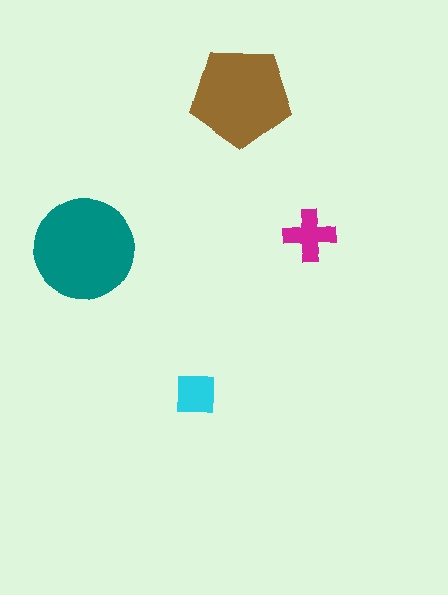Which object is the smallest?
The cyan square.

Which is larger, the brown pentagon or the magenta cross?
The brown pentagon.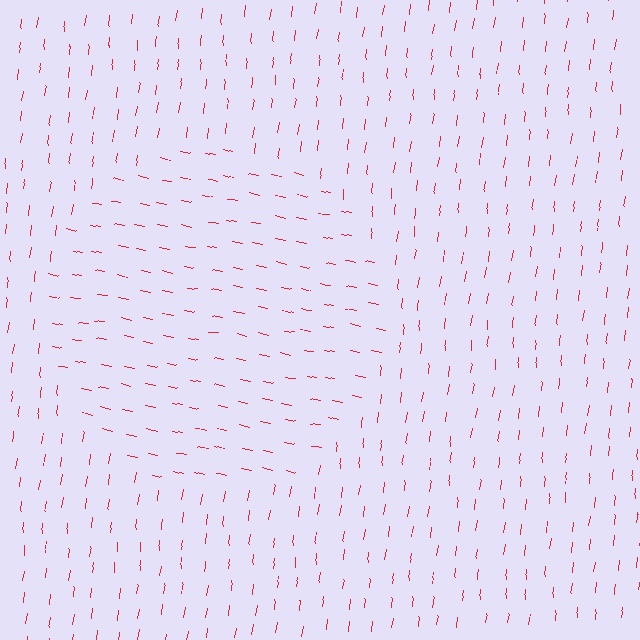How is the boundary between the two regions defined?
The boundary is defined purely by a change in line orientation (approximately 86 degrees difference). All lines are the same color and thickness.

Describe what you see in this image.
The image is filled with small red line segments. A circle region in the image has lines oriented differently from the surrounding lines, creating a visible texture boundary.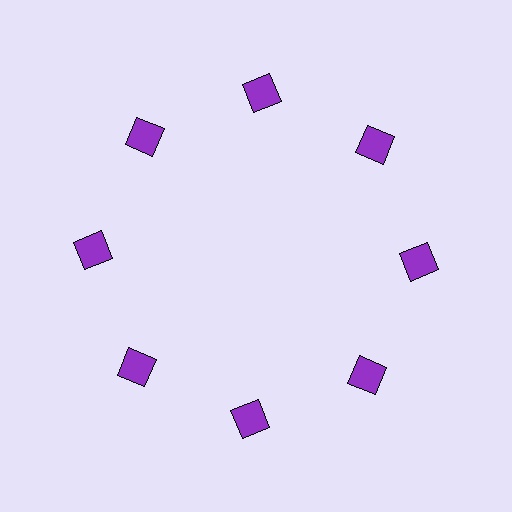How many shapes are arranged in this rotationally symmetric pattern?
There are 8 shapes, arranged in 8 groups of 1.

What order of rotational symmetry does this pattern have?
This pattern has 8-fold rotational symmetry.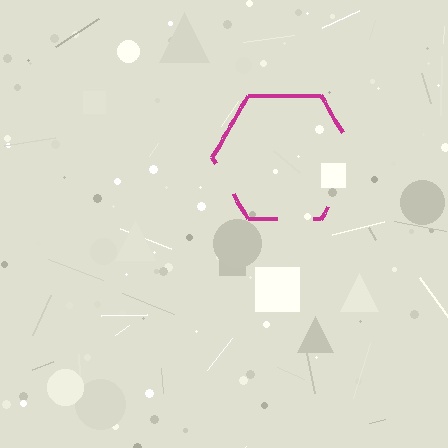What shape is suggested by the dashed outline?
The dashed outline suggests a hexagon.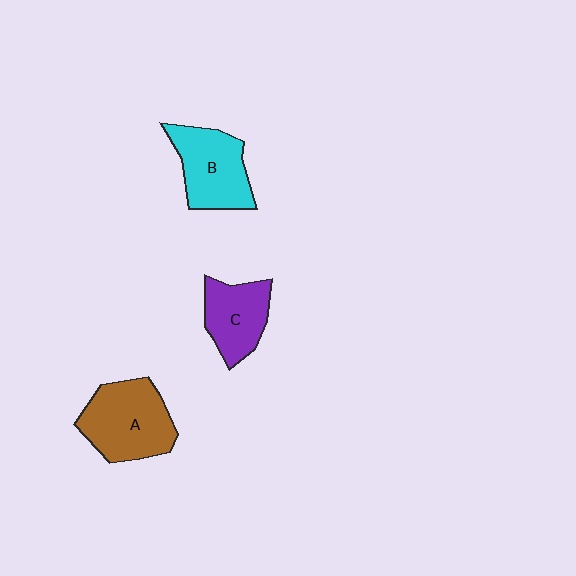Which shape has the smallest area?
Shape C (purple).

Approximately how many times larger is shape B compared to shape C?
Approximately 1.2 times.